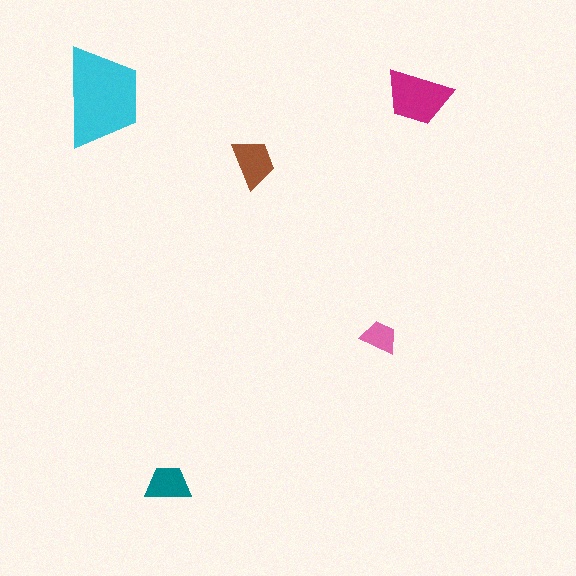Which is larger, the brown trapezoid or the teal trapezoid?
The brown one.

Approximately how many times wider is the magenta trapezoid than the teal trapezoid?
About 1.5 times wider.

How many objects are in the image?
There are 5 objects in the image.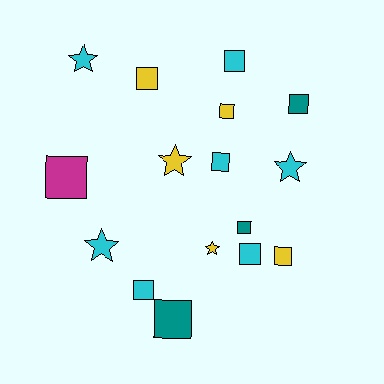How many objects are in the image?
There are 16 objects.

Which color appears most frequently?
Cyan, with 7 objects.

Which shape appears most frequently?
Square, with 11 objects.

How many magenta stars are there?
There are no magenta stars.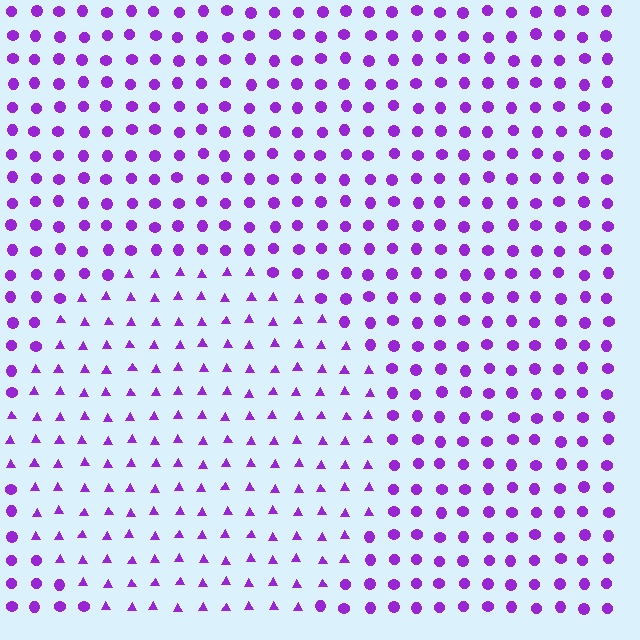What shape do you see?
I see a circle.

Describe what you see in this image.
The image is filled with small purple elements arranged in a uniform grid. A circle-shaped region contains triangles, while the surrounding area contains circles. The boundary is defined purely by the change in element shape.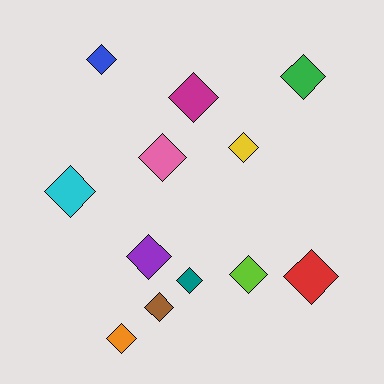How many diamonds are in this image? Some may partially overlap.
There are 12 diamonds.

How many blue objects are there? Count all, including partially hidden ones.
There is 1 blue object.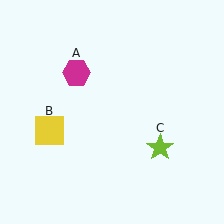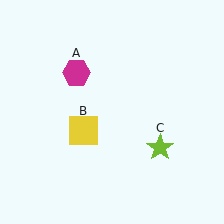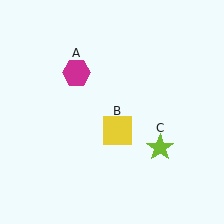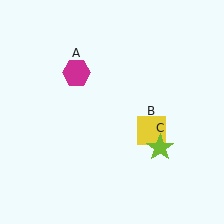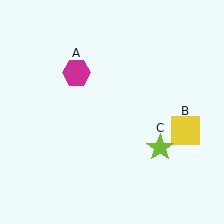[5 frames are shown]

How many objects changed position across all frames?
1 object changed position: yellow square (object B).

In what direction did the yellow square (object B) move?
The yellow square (object B) moved right.